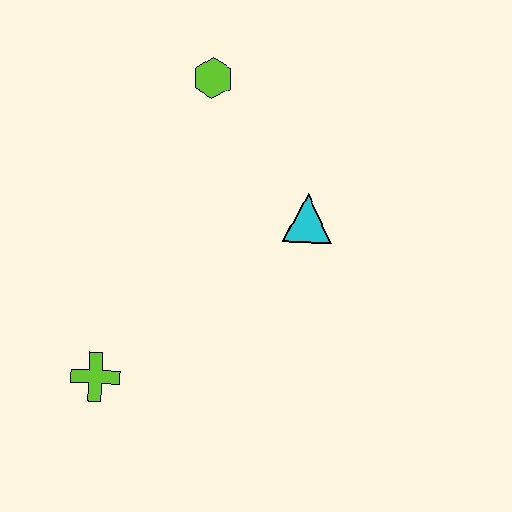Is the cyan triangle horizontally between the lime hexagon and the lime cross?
No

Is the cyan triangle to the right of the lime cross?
Yes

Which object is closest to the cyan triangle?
The lime hexagon is closest to the cyan triangle.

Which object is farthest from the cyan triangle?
The lime cross is farthest from the cyan triangle.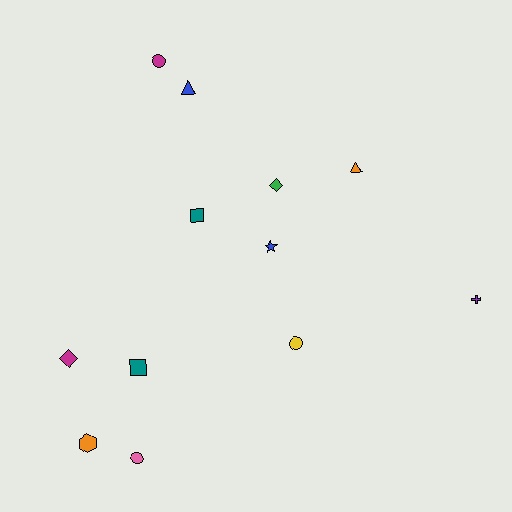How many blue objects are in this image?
There are 2 blue objects.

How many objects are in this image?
There are 12 objects.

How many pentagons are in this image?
There are no pentagons.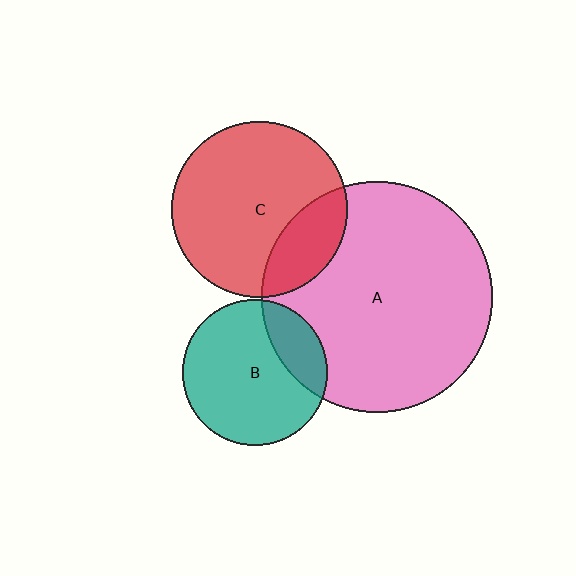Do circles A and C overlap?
Yes.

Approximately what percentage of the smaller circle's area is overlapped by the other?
Approximately 25%.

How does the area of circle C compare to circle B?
Approximately 1.5 times.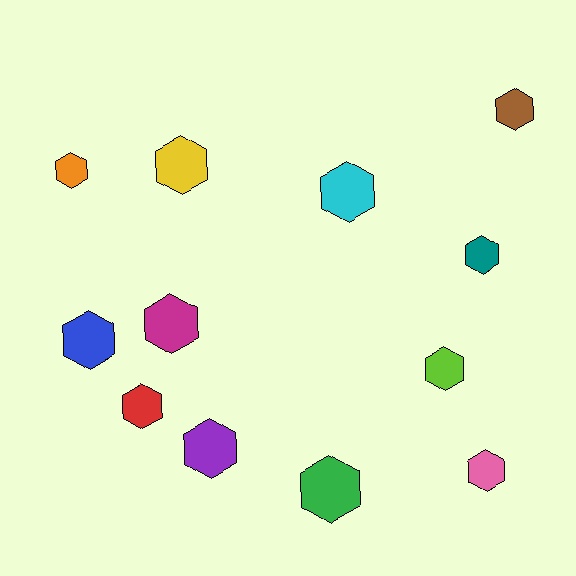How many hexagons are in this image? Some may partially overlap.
There are 12 hexagons.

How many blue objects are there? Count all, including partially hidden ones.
There is 1 blue object.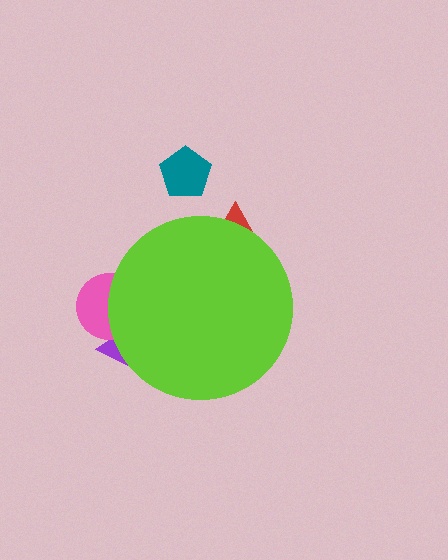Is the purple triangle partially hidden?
Yes, the purple triangle is partially hidden behind the lime circle.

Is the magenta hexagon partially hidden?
Yes, the magenta hexagon is partially hidden behind the lime circle.